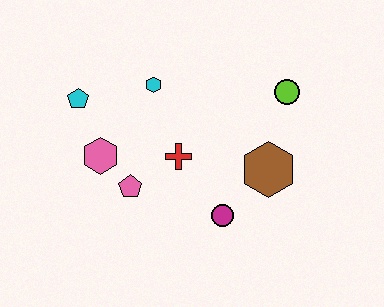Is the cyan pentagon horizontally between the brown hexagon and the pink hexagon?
No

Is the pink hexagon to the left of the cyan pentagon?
No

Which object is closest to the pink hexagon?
The pink pentagon is closest to the pink hexagon.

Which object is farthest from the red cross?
The lime circle is farthest from the red cross.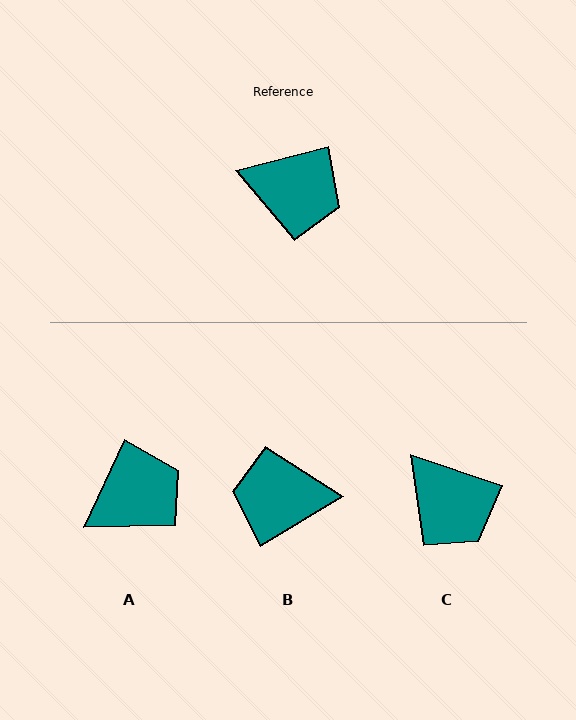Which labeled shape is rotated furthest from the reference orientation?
B, about 163 degrees away.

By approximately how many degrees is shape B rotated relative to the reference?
Approximately 163 degrees clockwise.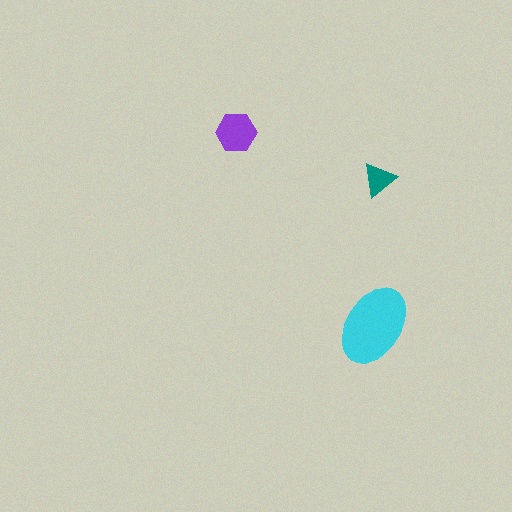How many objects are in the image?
There are 3 objects in the image.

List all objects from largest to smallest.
The cyan ellipse, the purple hexagon, the teal triangle.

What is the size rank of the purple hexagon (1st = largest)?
2nd.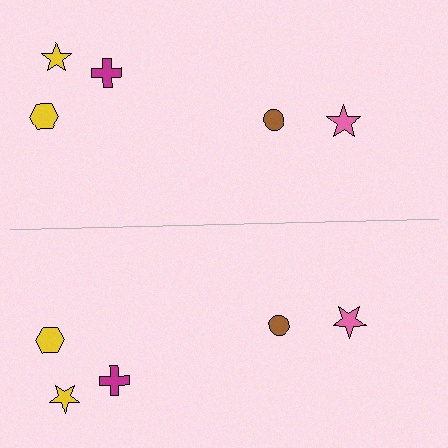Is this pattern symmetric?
Yes, this pattern has bilateral (reflection) symmetry.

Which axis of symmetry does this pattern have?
The pattern has a horizontal axis of symmetry running through the center of the image.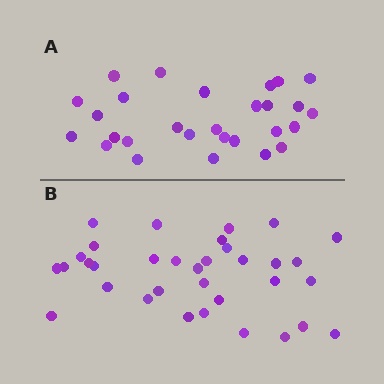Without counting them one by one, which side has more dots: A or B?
Region B (the bottom region) has more dots.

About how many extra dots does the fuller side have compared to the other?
Region B has about 6 more dots than region A.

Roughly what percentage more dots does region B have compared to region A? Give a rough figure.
About 20% more.